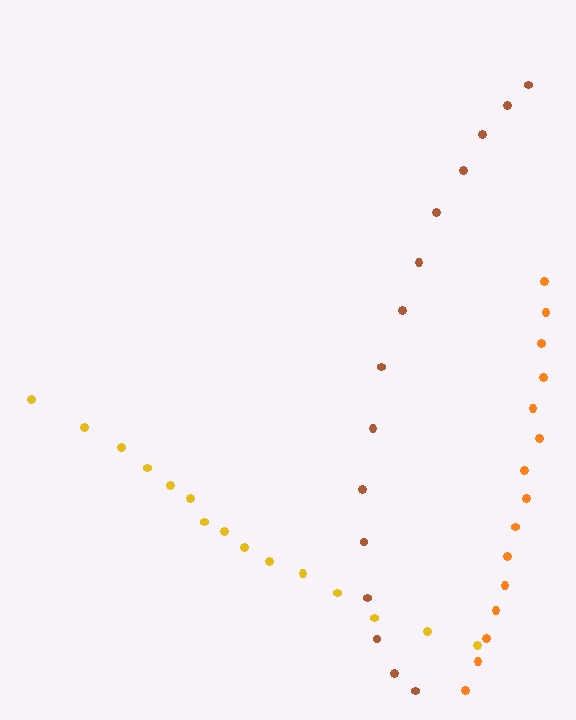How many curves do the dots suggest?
There are 3 distinct paths.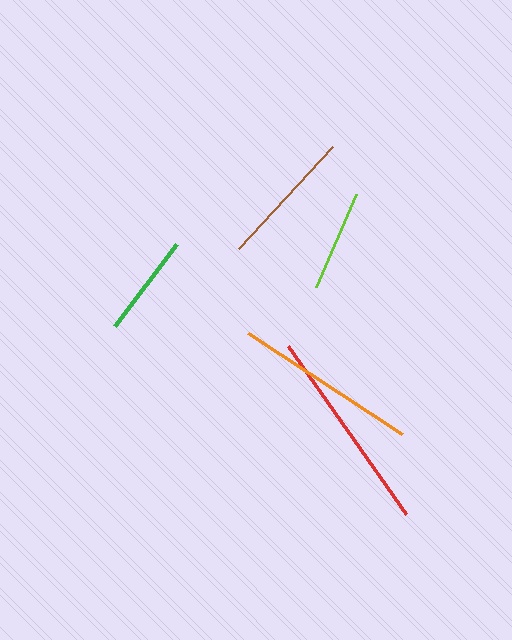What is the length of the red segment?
The red segment is approximately 205 pixels long.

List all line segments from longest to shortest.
From longest to shortest: red, orange, brown, green, lime.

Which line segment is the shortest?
The lime line is the shortest at approximately 101 pixels.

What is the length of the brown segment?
The brown segment is approximately 139 pixels long.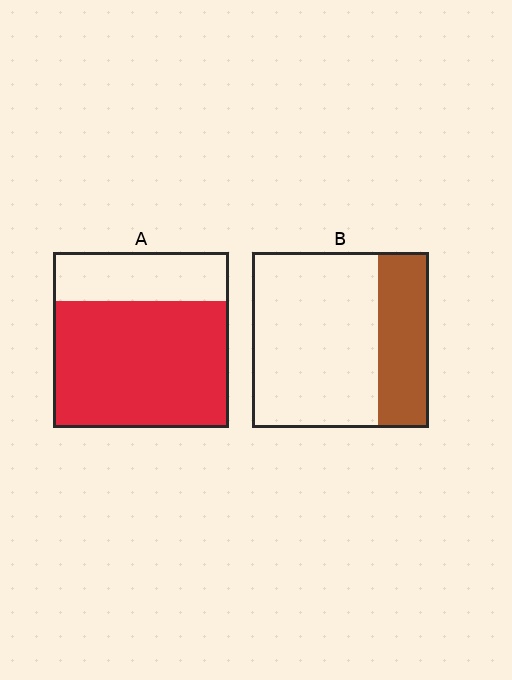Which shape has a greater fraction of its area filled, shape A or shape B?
Shape A.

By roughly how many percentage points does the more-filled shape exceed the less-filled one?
By roughly 45 percentage points (A over B).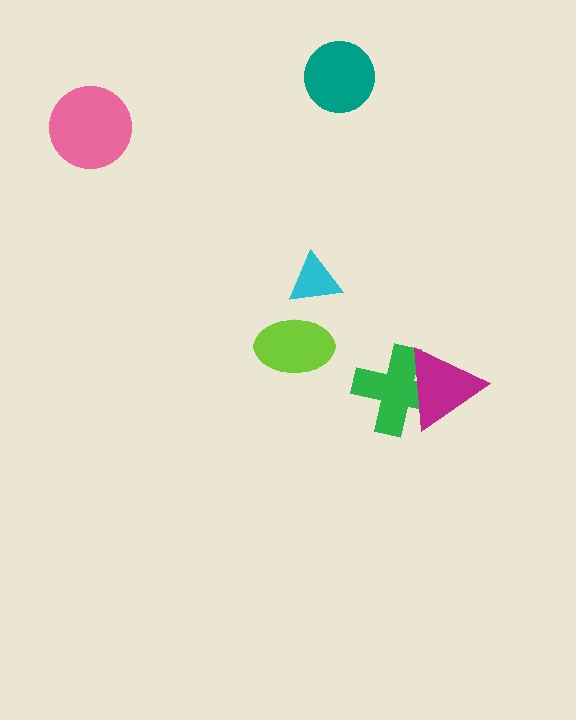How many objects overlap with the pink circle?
0 objects overlap with the pink circle.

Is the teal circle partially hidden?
No, no other shape covers it.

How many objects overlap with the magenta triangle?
1 object overlaps with the magenta triangle.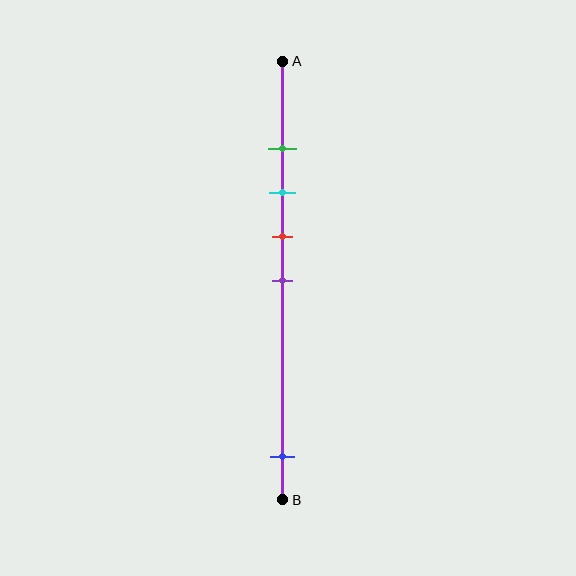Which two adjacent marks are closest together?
The green and cyan marks are the closest adjacent pair.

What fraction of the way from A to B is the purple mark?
The purple mark is approximately 50% (0.5) of the way from A to B.